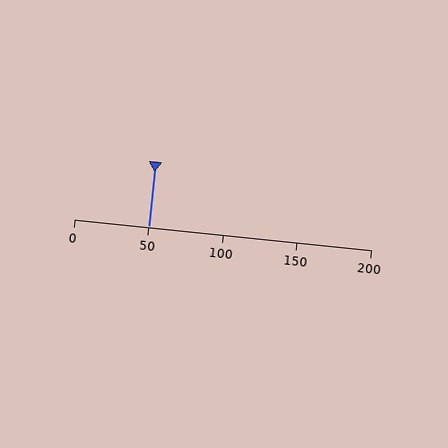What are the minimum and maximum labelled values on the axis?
The axis runs from 0 to 200.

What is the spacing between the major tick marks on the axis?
The major ticks are spaced 50 apart.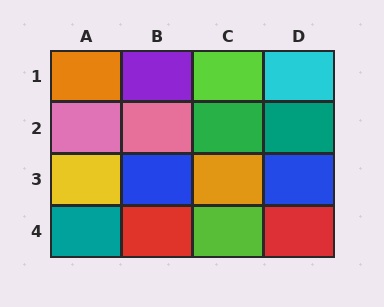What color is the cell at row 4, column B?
Red.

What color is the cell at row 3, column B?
Blue.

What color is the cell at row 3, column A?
Yellow.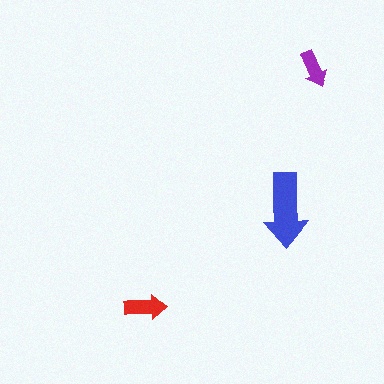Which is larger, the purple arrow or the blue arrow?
The blue one.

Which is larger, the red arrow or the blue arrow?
The blue one.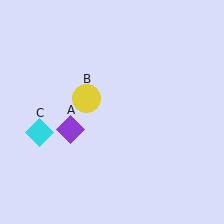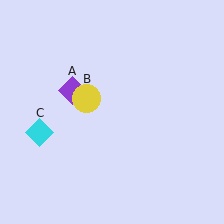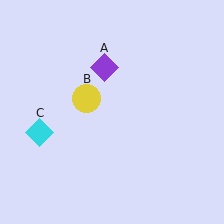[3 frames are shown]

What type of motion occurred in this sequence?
The purple diamond (object A) rotated clockwise around the center of the scene.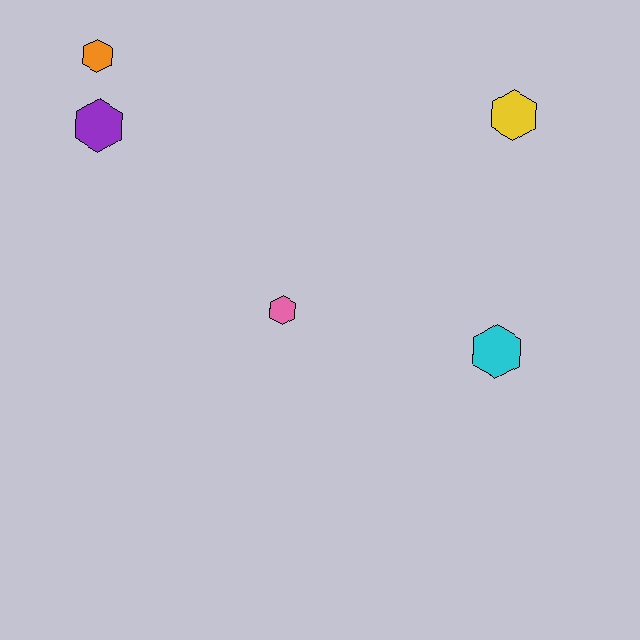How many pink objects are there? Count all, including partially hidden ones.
There is 1 pink object.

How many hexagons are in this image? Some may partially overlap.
There are 5 hexagons.